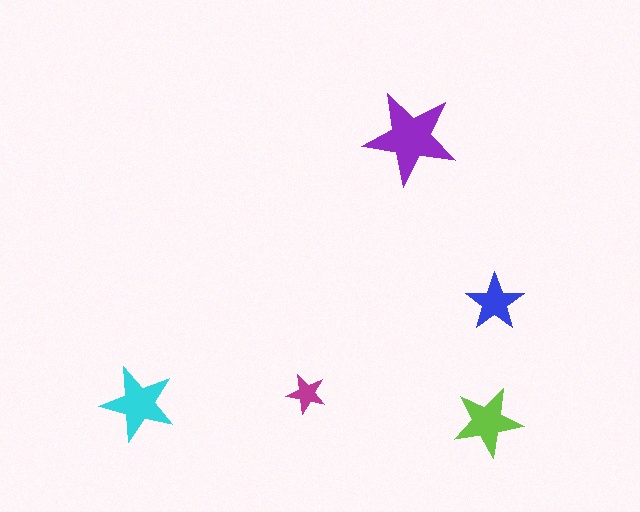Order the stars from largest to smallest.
the purple one, the cyan one, the lime one, the blue one, the magenta one.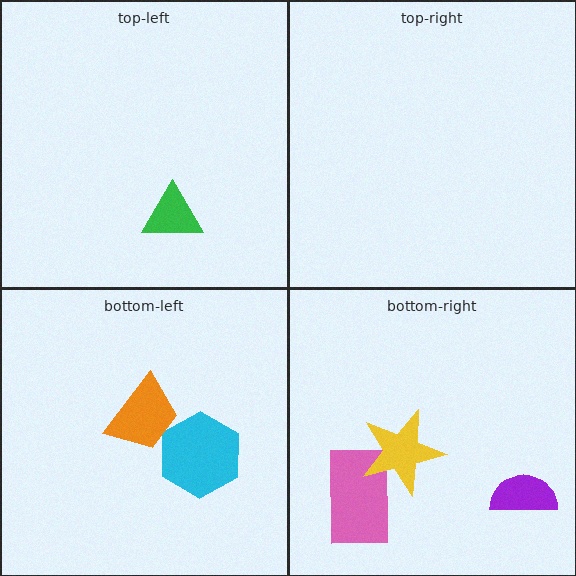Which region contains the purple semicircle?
The bottom-right region.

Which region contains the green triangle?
The top-left region.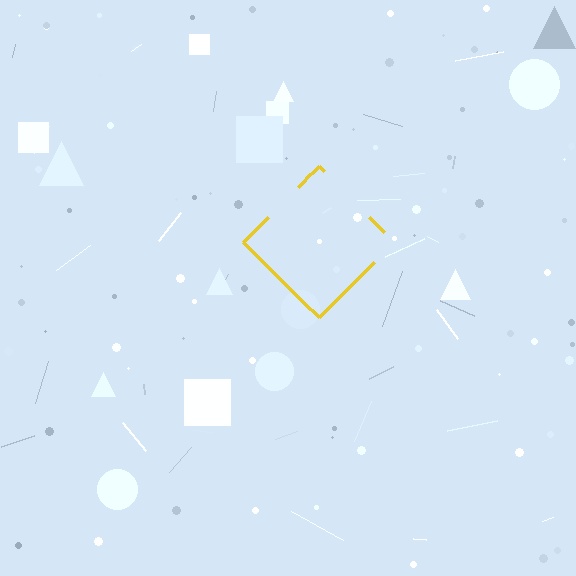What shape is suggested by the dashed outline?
The dashed outline suggests a diamond.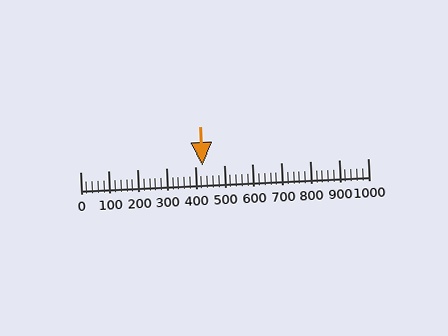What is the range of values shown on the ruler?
The ruler shows values from 0 to 1000.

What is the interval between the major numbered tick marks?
The major tick marks are spaced 100 units apart.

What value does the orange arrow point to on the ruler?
The orange arrow points to approximately 425.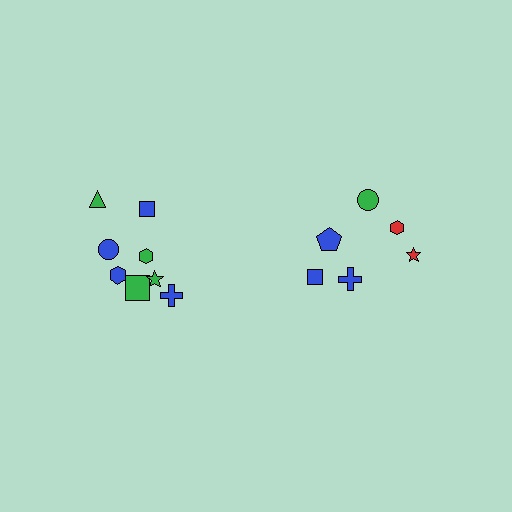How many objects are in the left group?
There are 8 objects.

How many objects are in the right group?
There are 6 objects.